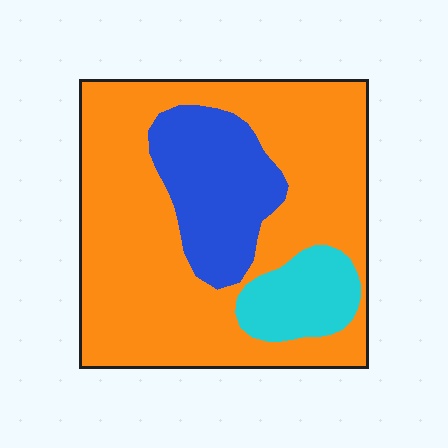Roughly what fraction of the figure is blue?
Blue covers about 20% of the figure.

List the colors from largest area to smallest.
From largest to smallest: orange, blue, cyan.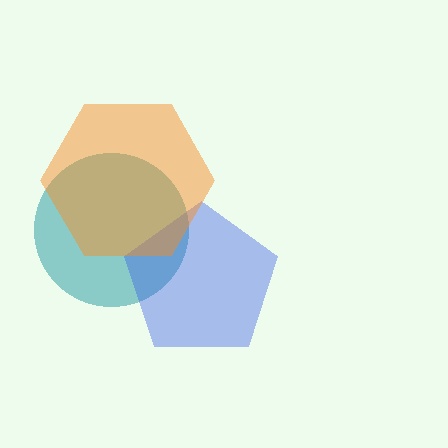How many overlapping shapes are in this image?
There are 3 overlapping shapes in the image.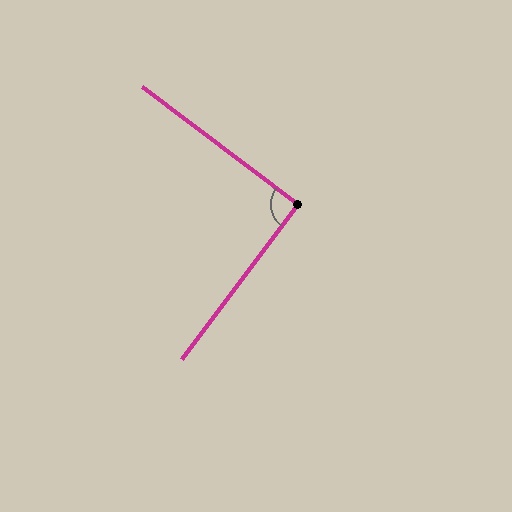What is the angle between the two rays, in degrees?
Approximately 91 degrees.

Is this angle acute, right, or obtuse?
It is approximately a right angle.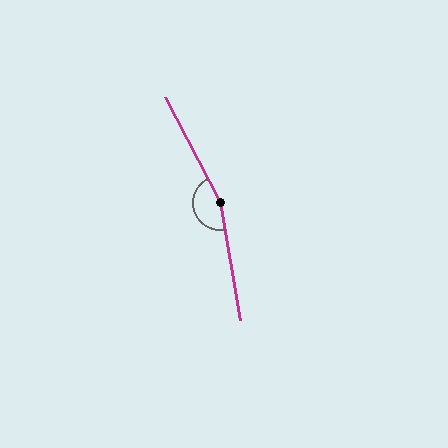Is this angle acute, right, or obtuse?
It is obtuse.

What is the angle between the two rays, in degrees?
Approximately 162 degrees.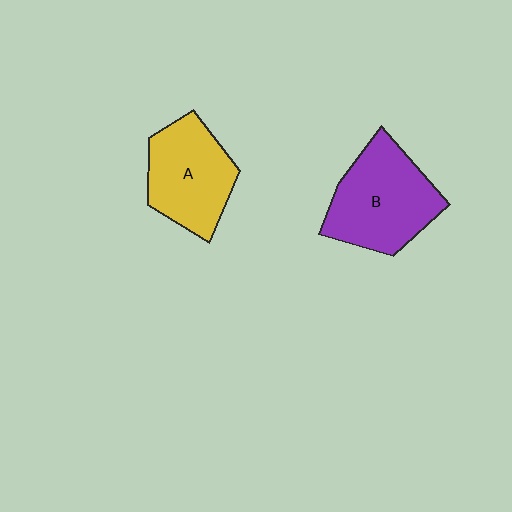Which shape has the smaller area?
Shape A (yellow).